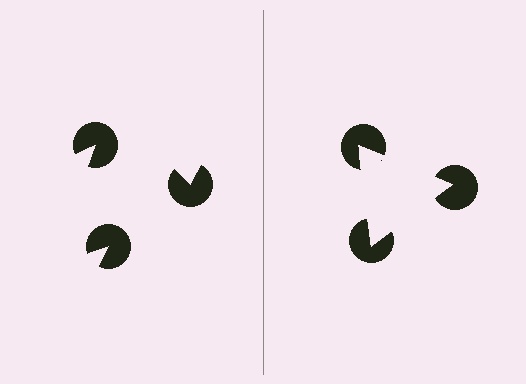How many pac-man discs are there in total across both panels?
6 — 3 on each side.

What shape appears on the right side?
An illusory triangle.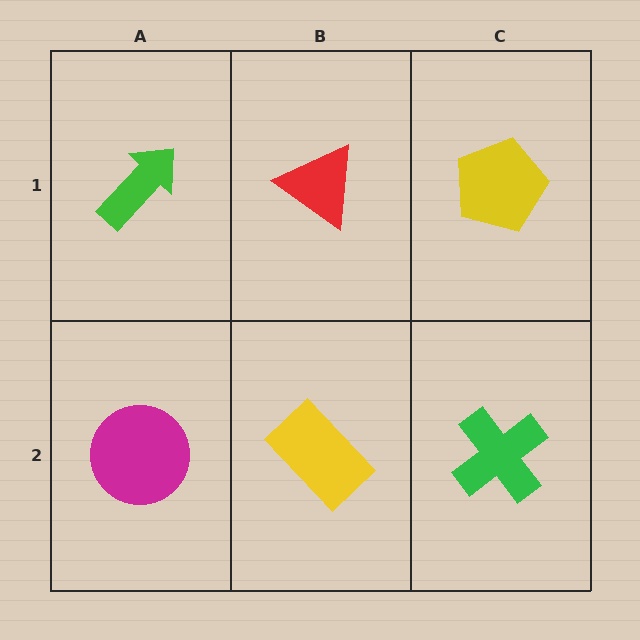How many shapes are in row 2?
3 shapes.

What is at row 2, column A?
A magenta circle.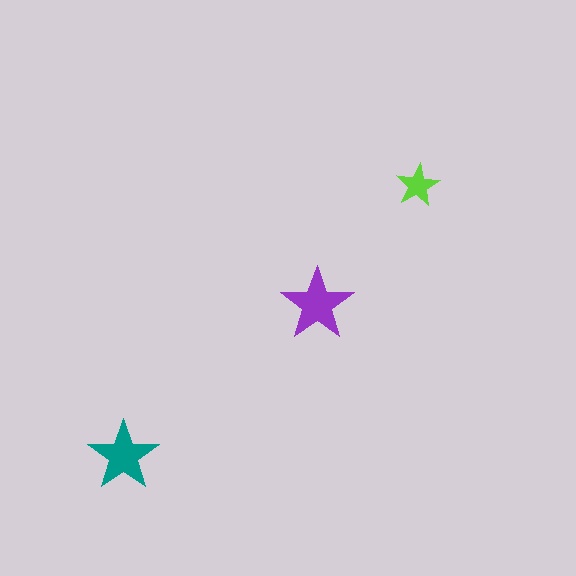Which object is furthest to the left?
The teal star is leftmost.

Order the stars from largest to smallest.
the purple one, the teal one, the lime one.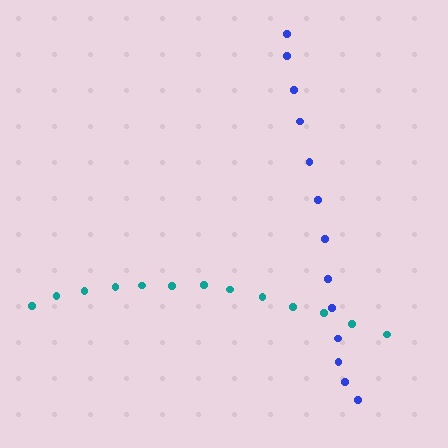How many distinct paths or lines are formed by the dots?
There are 2 distinct paths.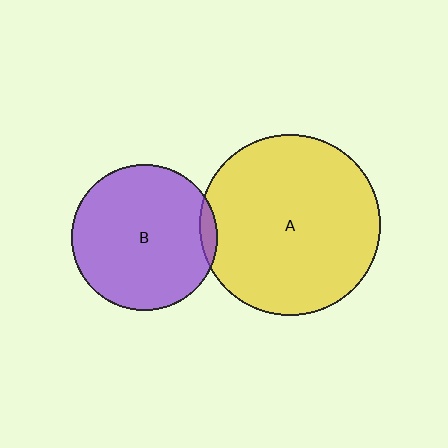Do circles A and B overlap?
Yes.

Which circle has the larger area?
Circle A (yellow).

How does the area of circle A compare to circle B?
Approximately 1.5 times.